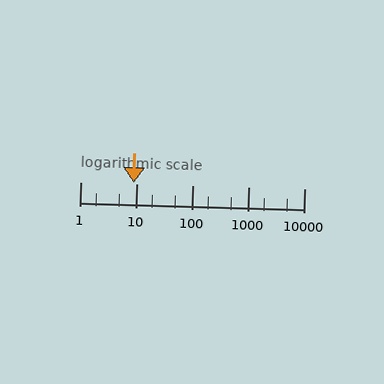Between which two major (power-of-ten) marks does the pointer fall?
The pointer is between 1 and 10.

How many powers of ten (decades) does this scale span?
The scale spans 4 decades, from 1 to 10000.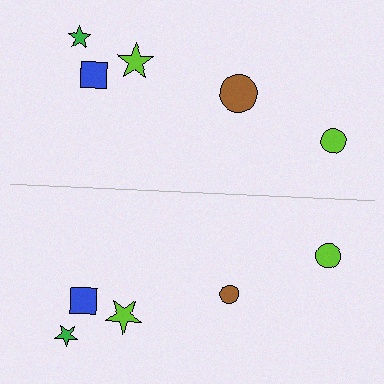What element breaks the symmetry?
The brown circle on the bottom side has a different size than its mirror counterpart.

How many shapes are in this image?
There are 10 shapes in this image.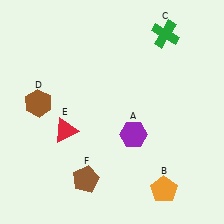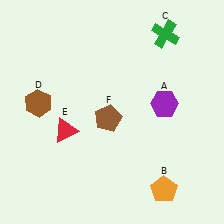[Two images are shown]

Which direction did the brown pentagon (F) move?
The brown pentagon (F) moved up.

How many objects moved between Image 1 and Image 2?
2 objects moved between the two images.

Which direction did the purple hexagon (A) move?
The purple hexagon (A) moved right.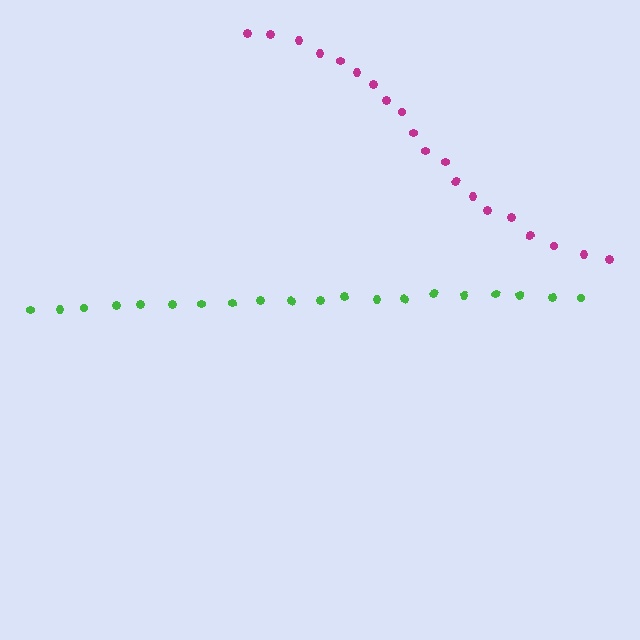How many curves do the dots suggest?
There are 2 distinct paths.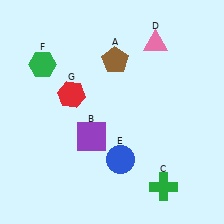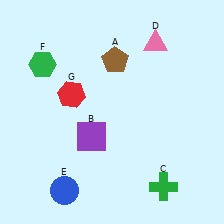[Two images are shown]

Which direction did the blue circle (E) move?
The blue circle (E) moved left.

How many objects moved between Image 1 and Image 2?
1 object moved between the two images.